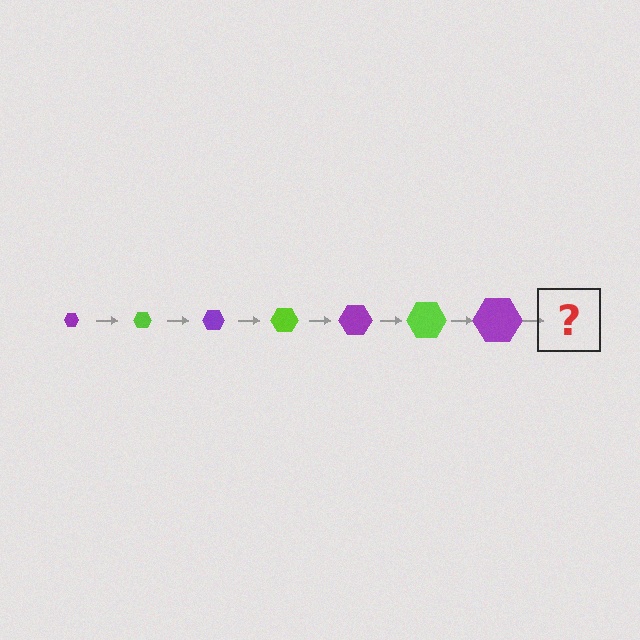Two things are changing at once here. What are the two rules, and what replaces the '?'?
The two rules are that the hexagon grows larger each step and the color cycles through purple and lime. The '?' should be a lime hexagon, larger than the previous one.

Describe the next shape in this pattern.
It should be a lime hexagon, larger than the previous one.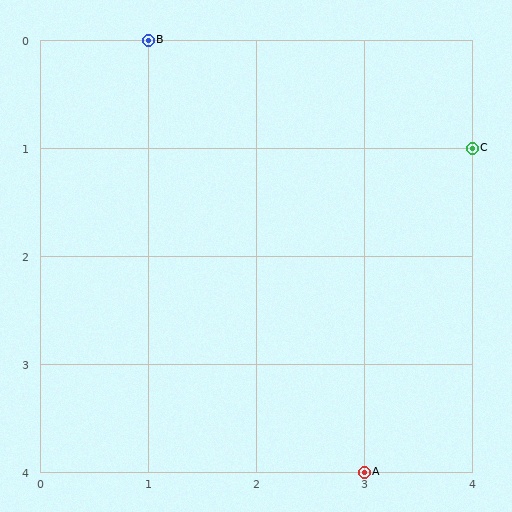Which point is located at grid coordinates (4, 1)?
Point C is at (4, 1).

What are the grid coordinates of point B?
Point B is at grid coordinates (1, 0).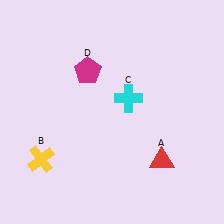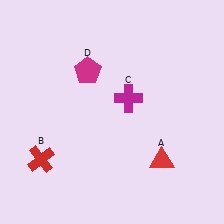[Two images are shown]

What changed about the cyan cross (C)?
In Image 1, C is cyan. In Image 2, it changed to magenta.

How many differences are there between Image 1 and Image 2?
There are 2 differences between the two images.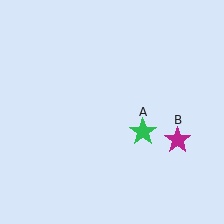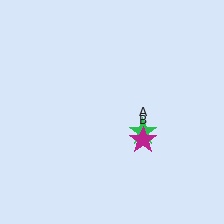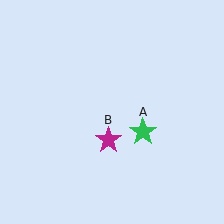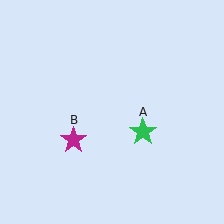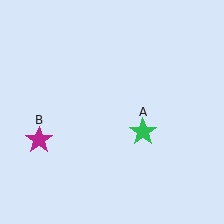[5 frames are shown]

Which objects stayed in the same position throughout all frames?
Green star (object A) remained stationary.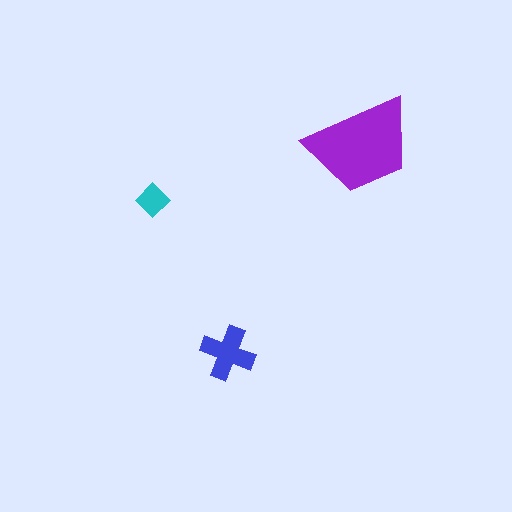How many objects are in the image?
There are 3 objects in the image.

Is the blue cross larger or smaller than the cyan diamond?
Larger.